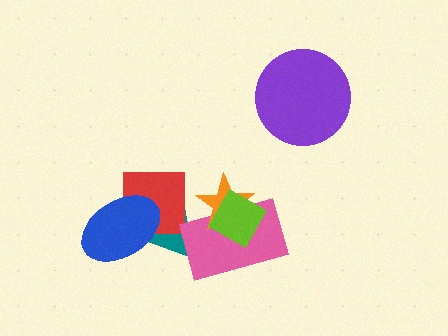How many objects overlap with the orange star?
3 objects overlap with the orange star.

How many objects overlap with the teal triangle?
4 objects overlap with the teal triangle.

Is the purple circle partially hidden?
No, no other shape covers it.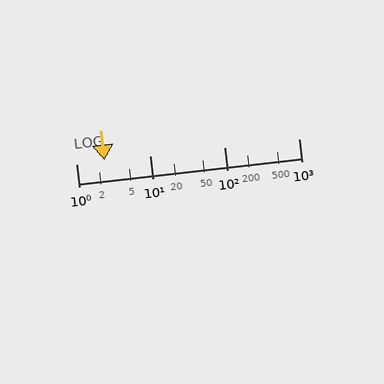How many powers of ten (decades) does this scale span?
The scale spans 3 decades, from 1 to 1000.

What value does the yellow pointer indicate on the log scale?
The pointer indicates approximately 2.4.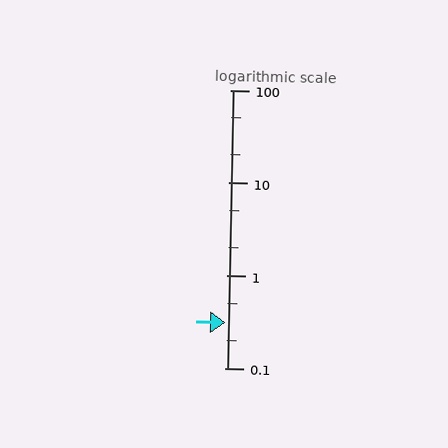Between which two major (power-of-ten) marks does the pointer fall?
The pointer is between 0.1 and 1.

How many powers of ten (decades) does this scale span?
The scale spans 3 decades, from 0.1 to 100.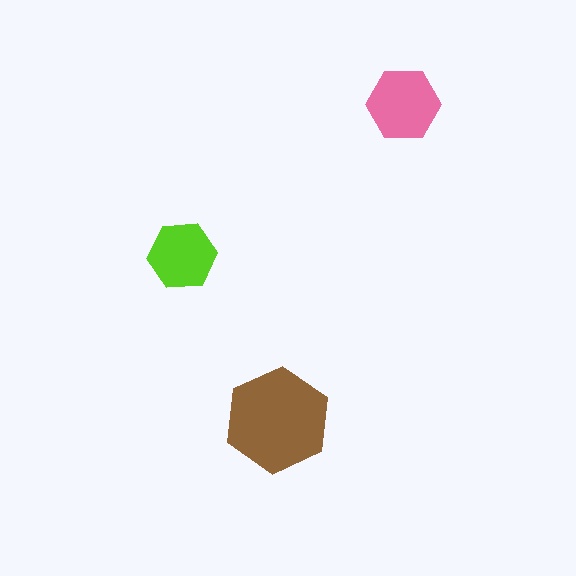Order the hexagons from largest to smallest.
the brown one, the pink one, the lime one.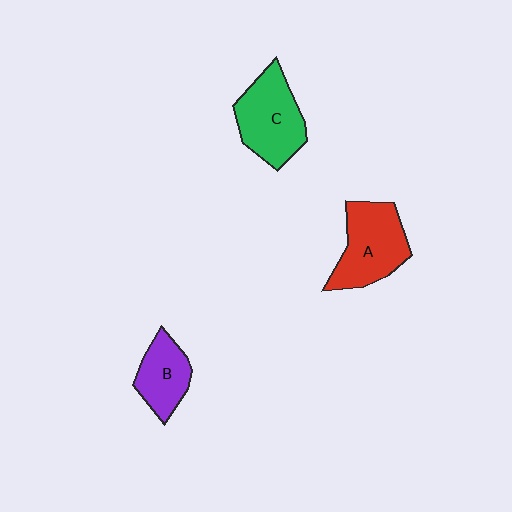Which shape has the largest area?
Shape A (red).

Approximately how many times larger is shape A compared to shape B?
Approximately 1.5 times.